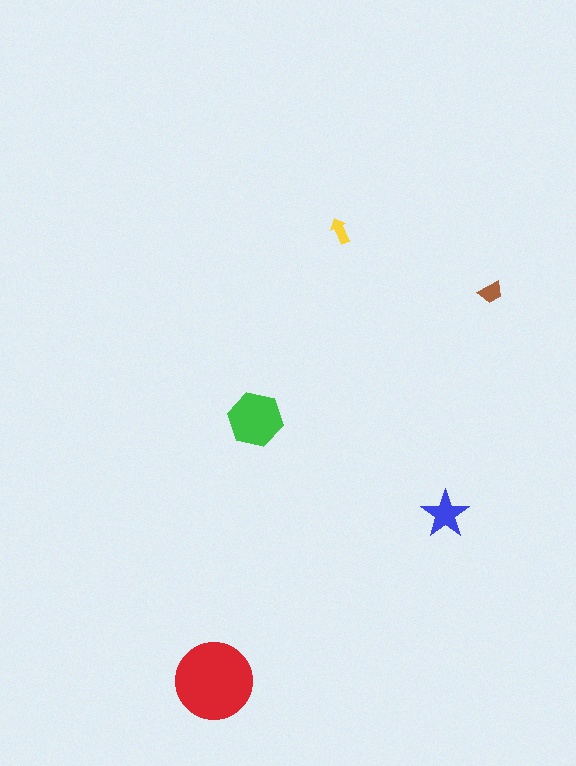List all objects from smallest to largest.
The yellow arrow, the brown trapezoid, the blue star, the green hexagon, the red circle.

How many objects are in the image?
There are 5 objects in the image.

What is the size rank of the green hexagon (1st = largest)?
2nd.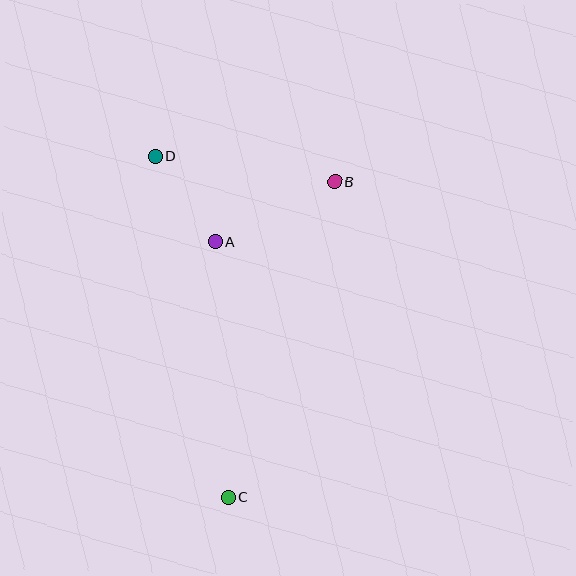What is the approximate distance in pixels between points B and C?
The distance between B and C is approximately 333 pixels.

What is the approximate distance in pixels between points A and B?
The distance between A and B is approximately 133 pixels.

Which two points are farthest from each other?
Points C and D are farthest from each other.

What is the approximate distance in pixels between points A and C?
The distance between A and C is approximately 256 pixels.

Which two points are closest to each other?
Points A and D are closest to each other.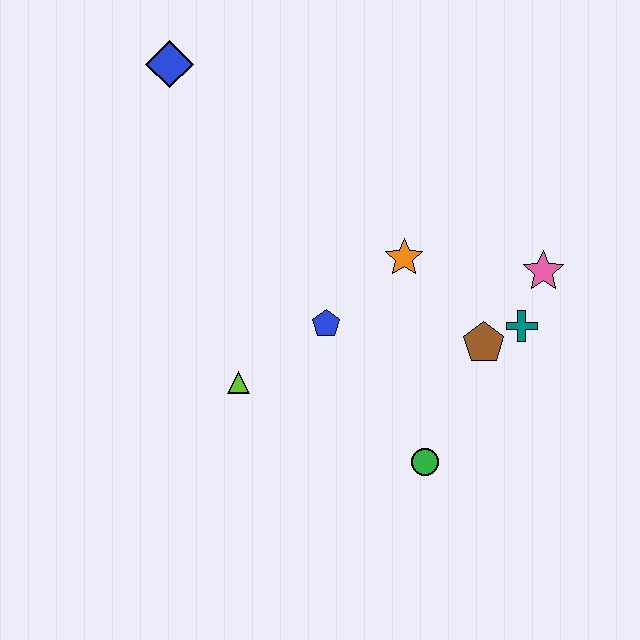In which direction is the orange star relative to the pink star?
The orange star is to the left of the pink star.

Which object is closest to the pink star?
The teal cross is closest to the pink star.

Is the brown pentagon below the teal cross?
Yes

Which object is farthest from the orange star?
The blue diamond is farthest from the orange star.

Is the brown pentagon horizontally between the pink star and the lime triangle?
Yes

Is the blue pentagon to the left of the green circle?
Yes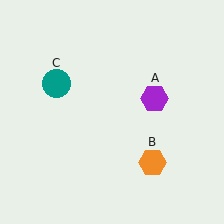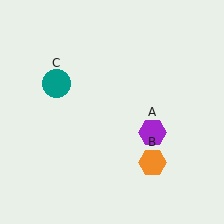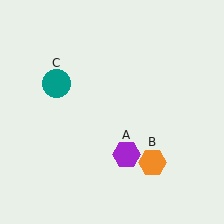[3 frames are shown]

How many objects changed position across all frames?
1 object changed position: purple hexagon (object A).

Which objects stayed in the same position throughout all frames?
Orange hexagon (object B) and teal circle (object C) remained stationary.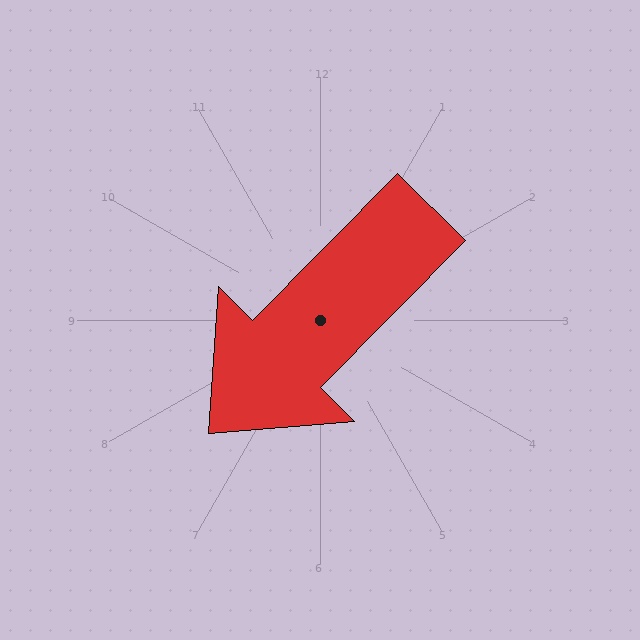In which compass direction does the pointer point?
Southwest.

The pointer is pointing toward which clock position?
Roughly 7 o'clock.